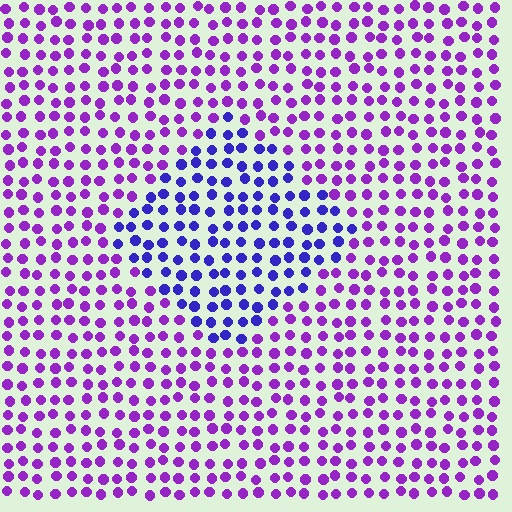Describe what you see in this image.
The image is filled with small purple elements in a uniform arrangement. A diamond-shaped region is visible where the elements are tinted to a slightly different hue, forming a subtle color boundary.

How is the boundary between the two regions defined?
The boundary is defined purely by a slight shift in hue (about 37 degrees). Spacing, size, and orientation are identical on both sides.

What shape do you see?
I see a diamond.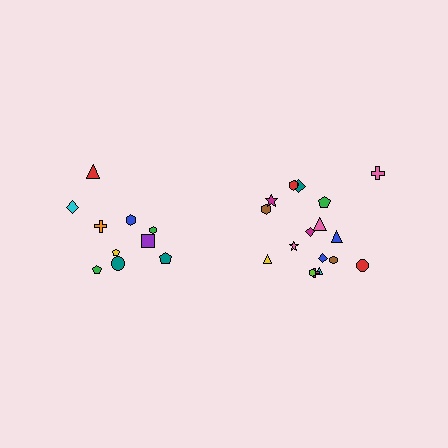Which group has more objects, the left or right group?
The right group.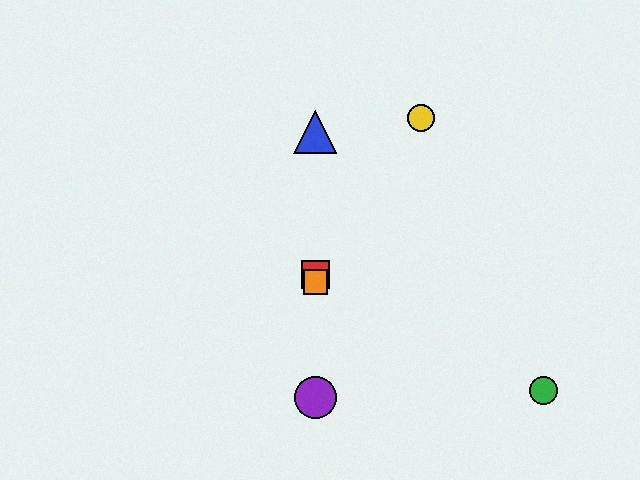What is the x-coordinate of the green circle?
The green circle is at x≈543.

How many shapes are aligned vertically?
4 shapes (the red square, the blue triangle, the purple circle, the orange square) are aligned vertically.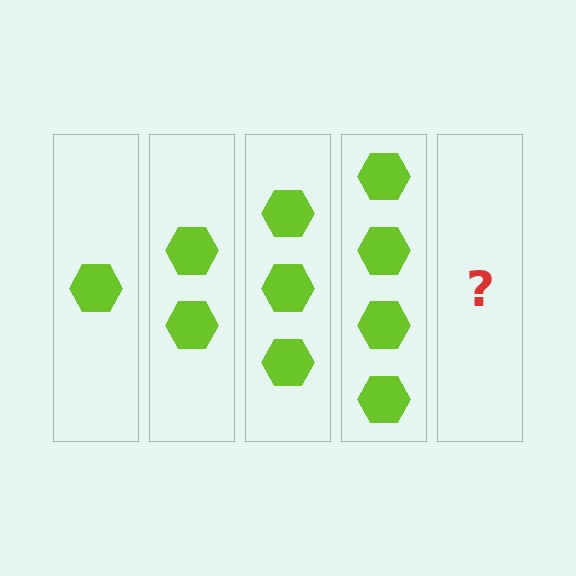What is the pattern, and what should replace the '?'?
The pattern is that each step adds one more hexagon. The '?' should be 5 hexagons.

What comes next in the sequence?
The next element should be 5 hexagons.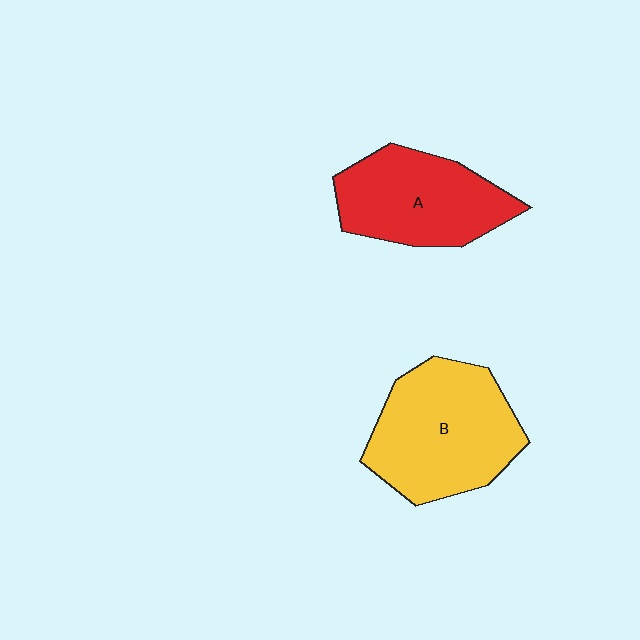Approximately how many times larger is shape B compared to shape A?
Approximately 1.2 times.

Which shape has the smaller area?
Shape A (red).